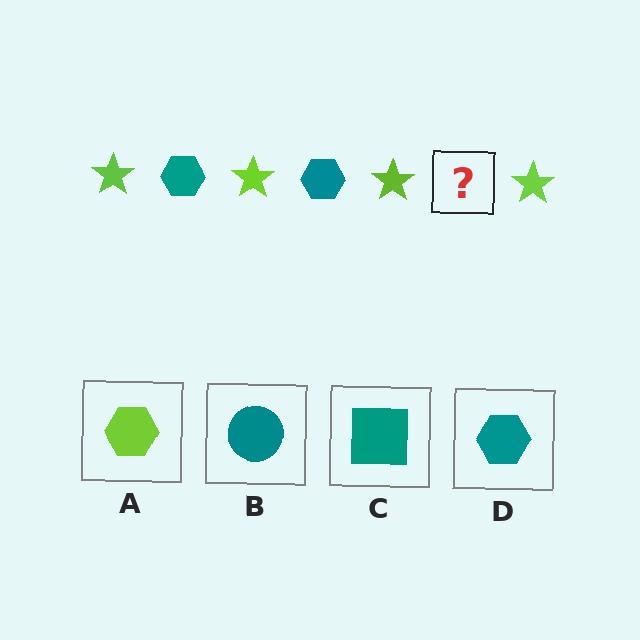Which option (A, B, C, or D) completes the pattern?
D.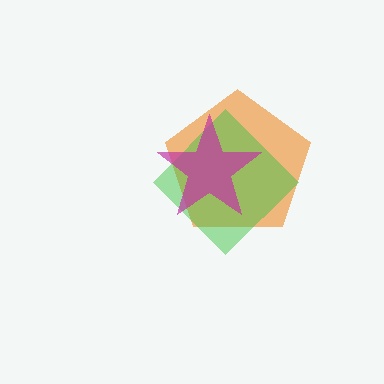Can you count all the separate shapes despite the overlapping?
Yes, there are 3 separate shapes.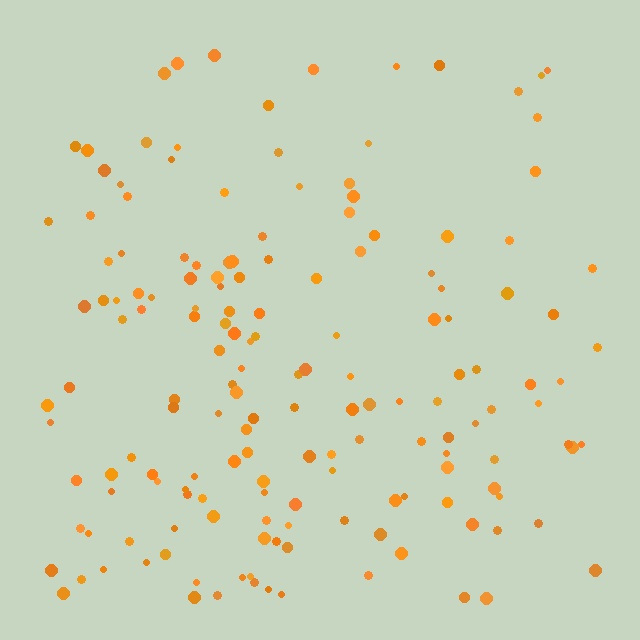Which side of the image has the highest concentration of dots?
The bottom.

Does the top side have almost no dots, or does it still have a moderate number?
Still a moderate number, just noticeably fewer than the bottom.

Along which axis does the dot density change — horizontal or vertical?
Vertical.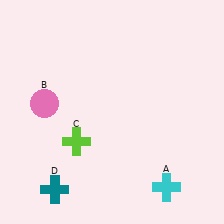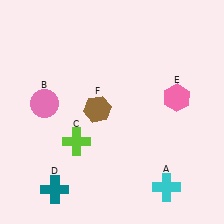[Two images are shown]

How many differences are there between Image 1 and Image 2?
There are 2 differences between the two images.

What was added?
A pink hexagon (E), a brown hexagon (F) were added in Image 2.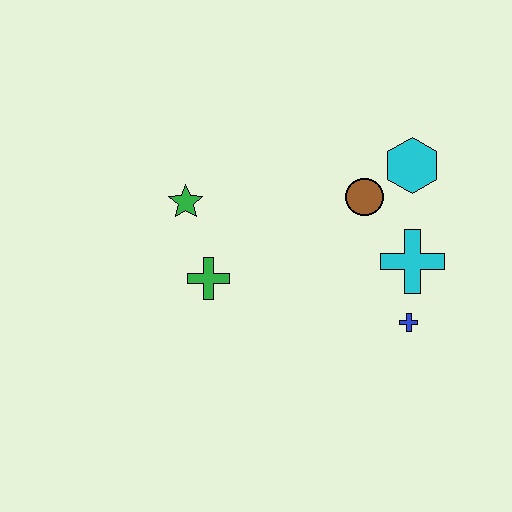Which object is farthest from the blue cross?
The green star is farthest from the blue cross.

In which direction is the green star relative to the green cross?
The green star is above the green cross.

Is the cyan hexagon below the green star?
No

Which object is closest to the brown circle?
The cyan hexagon is closest to the brown circle.